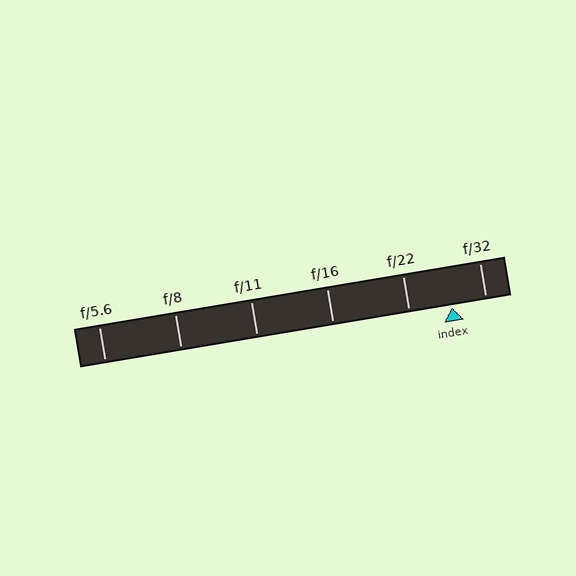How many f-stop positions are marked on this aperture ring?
There are 6 f-stop positions marked.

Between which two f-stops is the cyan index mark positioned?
The index mark is between f/22 and f/32.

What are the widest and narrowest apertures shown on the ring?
The widest aperture shown is f/5.6 and the narrowest is f/32.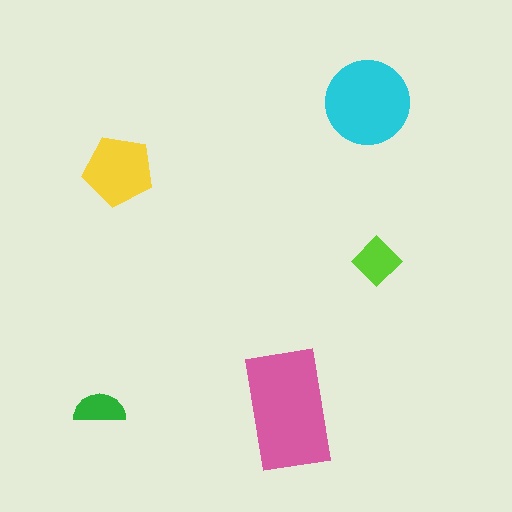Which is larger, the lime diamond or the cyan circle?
The cyan circle.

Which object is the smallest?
The green semicircle.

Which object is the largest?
The pink rectangle.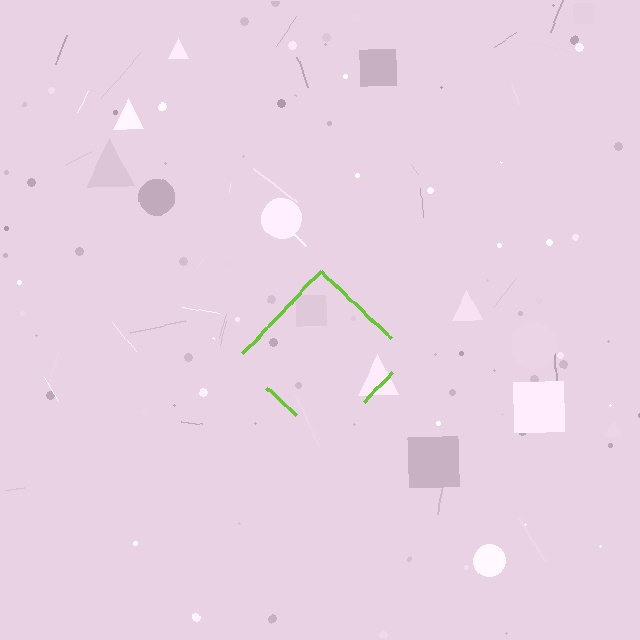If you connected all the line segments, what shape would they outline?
They would outline a diamond.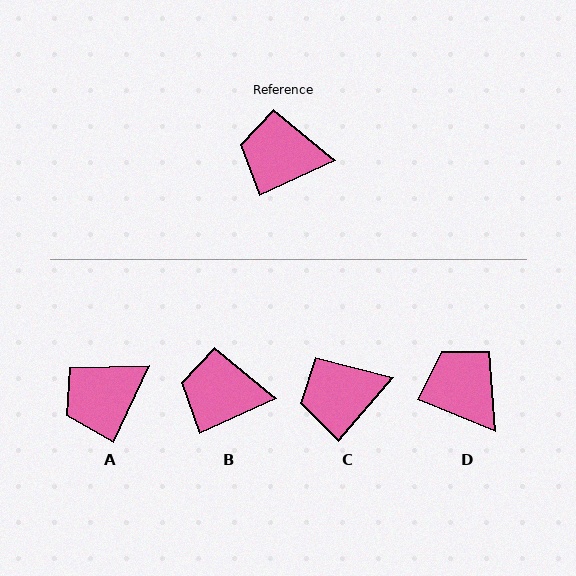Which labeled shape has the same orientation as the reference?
B.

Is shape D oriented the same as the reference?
No, it is off by about 46 degrees.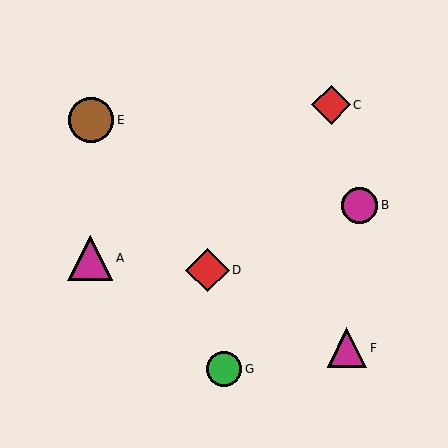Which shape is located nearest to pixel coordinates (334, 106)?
The red diamond (labeled C) at (331, 105) is nearest to that location.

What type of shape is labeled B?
Shape B is a magenta circle.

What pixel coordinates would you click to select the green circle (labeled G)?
Click at (224, 369) to select the green circle G.